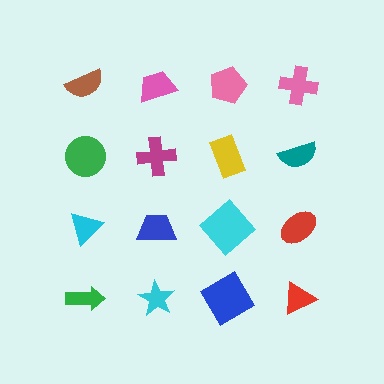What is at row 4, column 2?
A cyan star.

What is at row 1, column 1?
A brown semicircle.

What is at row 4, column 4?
A red triangle.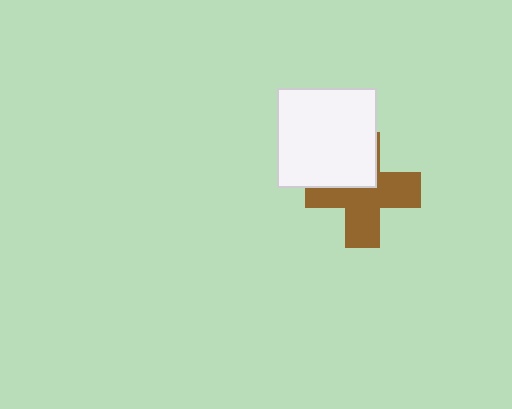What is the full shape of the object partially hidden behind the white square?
The partially hidden object is a brown cross.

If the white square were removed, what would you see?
You would see the complete brown cross.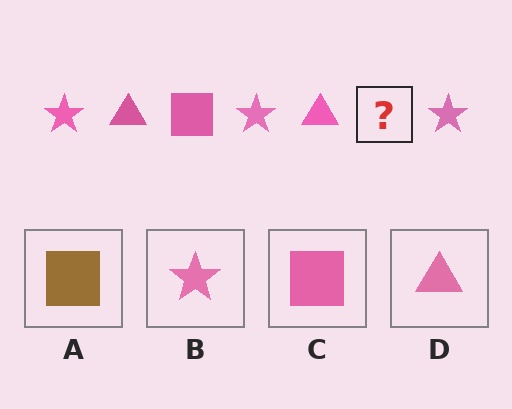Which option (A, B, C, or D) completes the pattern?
C.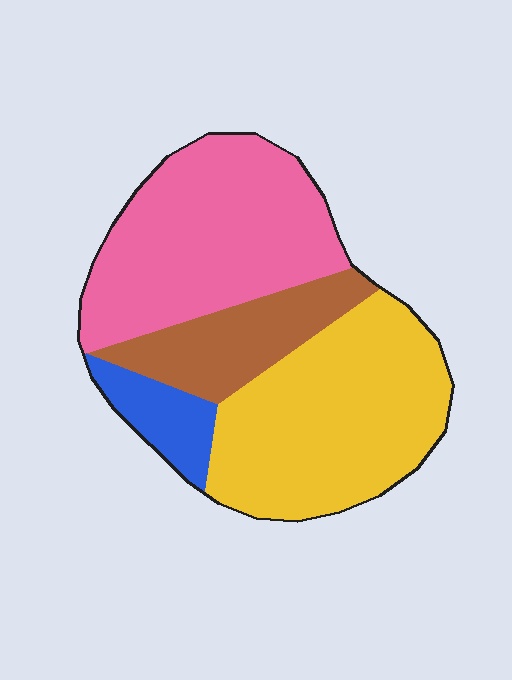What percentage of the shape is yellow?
Yellow takes up about three eighths (3/8) of the shape.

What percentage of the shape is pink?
Pink takes up between a third and a half of the shape.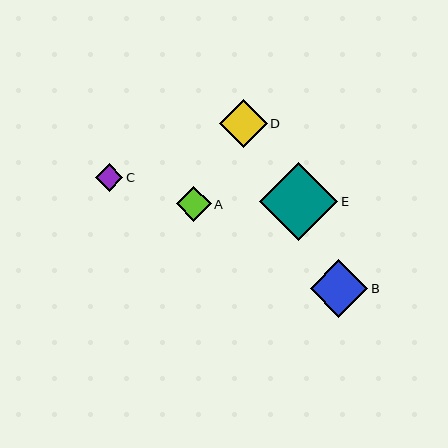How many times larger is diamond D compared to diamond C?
Diamond D is approximately 1.8 times the size of diamond C.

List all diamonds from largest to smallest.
From largest to smallest: E, B, D, A, C.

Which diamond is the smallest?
Diamond C is the smallest with a size of approximately 27 pixels.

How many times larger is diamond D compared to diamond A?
Diamond D is approximately 1.4 times the size of diamond A.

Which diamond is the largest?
Diamond E is the largest with a size of approximately 78 pixels.